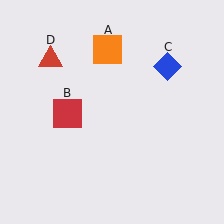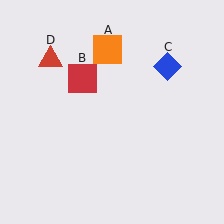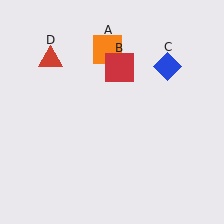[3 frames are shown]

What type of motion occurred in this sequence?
The red square (object B) rotated clockwise around the center of the scene.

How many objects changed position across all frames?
1 object changed position: red square (object B).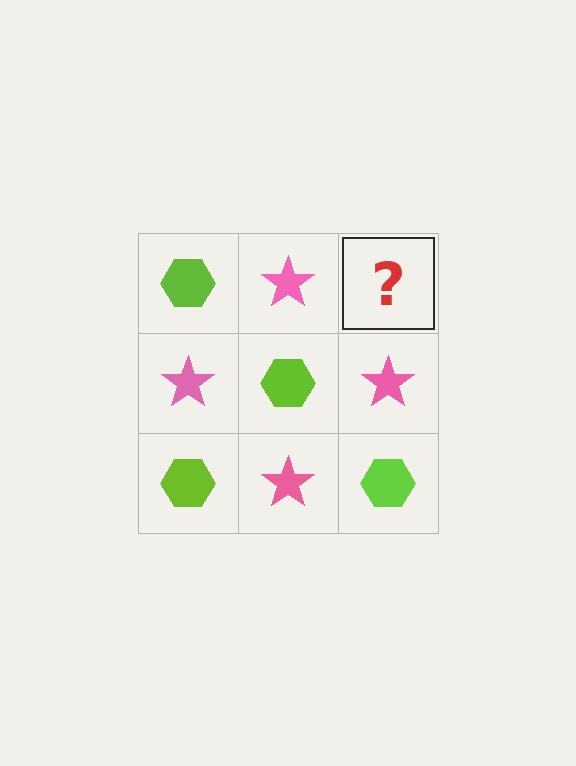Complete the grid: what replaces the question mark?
The question mark should be replaced with a lime hexagon.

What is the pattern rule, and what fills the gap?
The rule is that it alternates lime hexagon and pink star in a checkerboard pattern. The gap should be filled with a lime hexagon.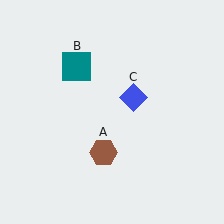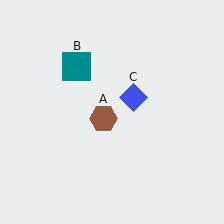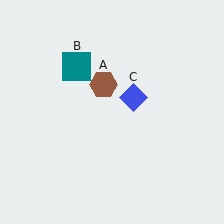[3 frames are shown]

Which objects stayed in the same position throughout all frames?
Teal square (object B) and blue diamond (object C) remained stationary.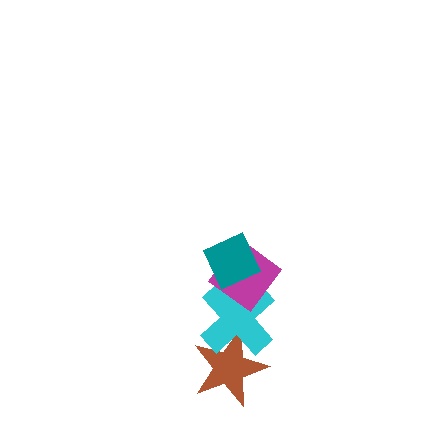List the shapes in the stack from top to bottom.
From top to bottom: the teal diamond, the magenta diamond, the cyan cross, the brown star.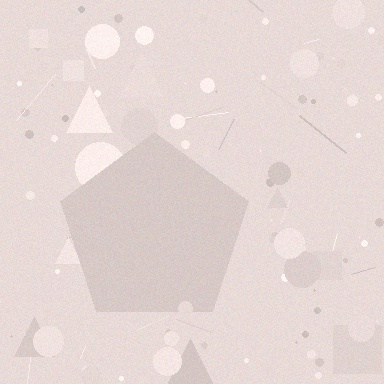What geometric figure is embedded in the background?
A pentagon is embedded in the background.